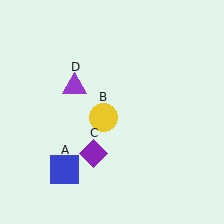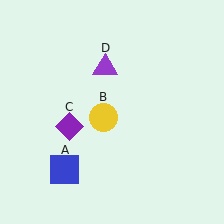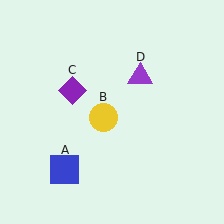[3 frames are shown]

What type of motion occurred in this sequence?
The purple diamond (object C), purple triangle (object D) rotated clockwise around the center of the scene.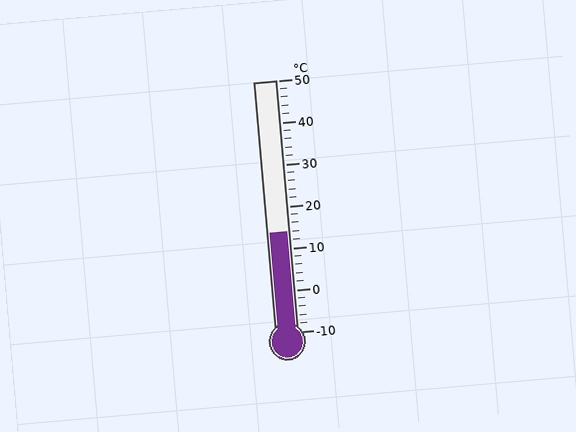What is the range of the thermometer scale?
The thermometer scale ranges from -10°C to 50°C.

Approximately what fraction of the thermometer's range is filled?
The thermometer is filled to approximately 40% of its range.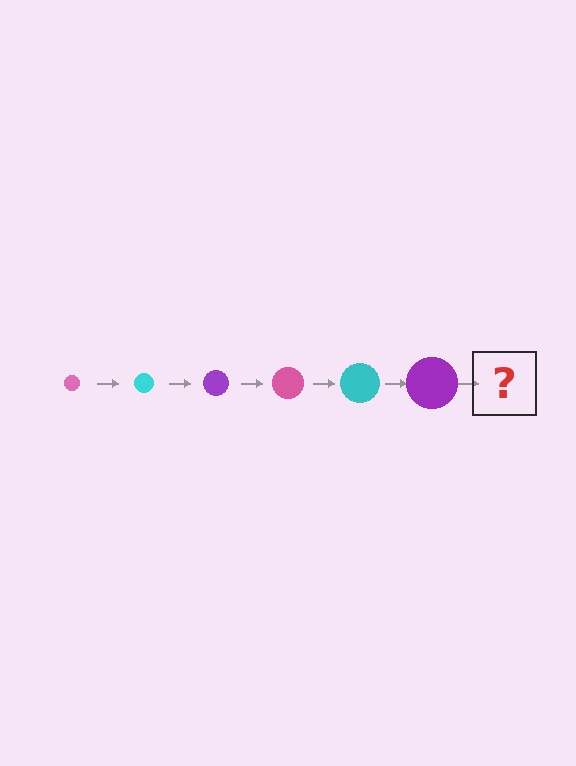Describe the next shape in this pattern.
It should be a pink circle, larger than the previous one.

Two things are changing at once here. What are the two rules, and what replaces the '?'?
The two rules are that the circle grows larger each step and the color cycles through pink, cyan, and purple. The '?' should be a pink circle, larger than the previous one.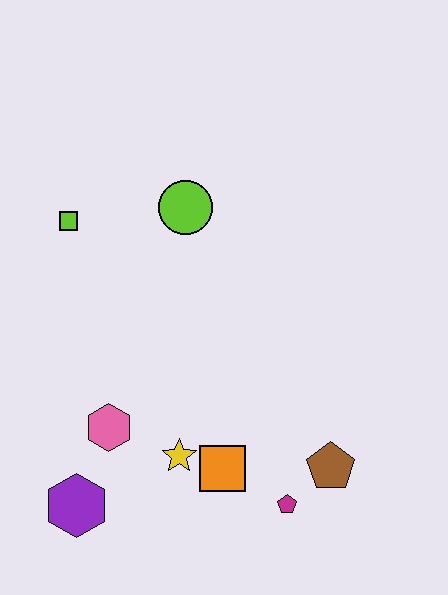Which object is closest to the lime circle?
The lime square is closest to the lime circle.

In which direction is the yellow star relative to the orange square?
The yellow star is to the left of the orange square.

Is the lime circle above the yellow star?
Yes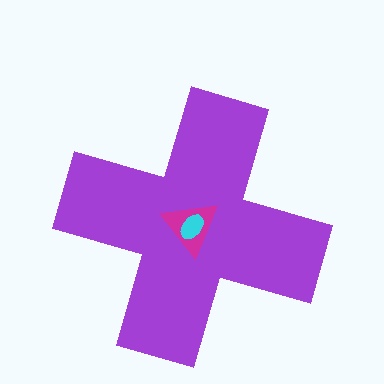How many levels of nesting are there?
3.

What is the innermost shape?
The cyan ellipse.